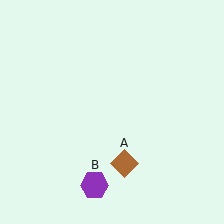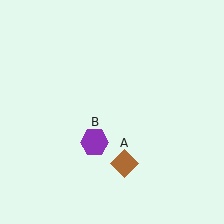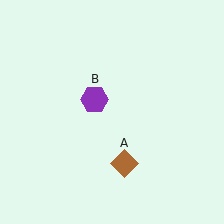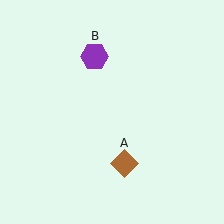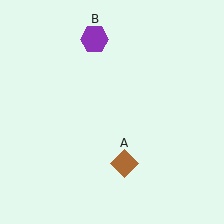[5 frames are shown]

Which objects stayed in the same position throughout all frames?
Brown diamond (object A) remained stationary.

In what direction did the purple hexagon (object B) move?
The purple hexagon (object B) moved up.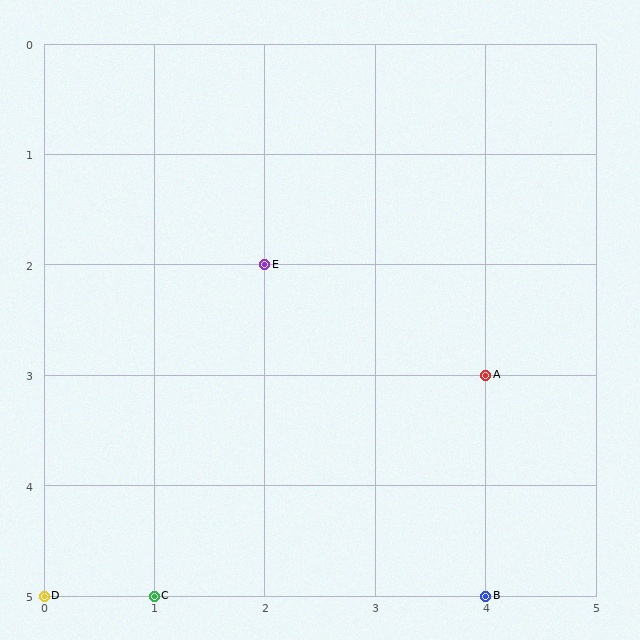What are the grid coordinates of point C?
Point C is at grid coordinates (1, 5).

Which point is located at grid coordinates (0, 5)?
Point D is at (0, 5).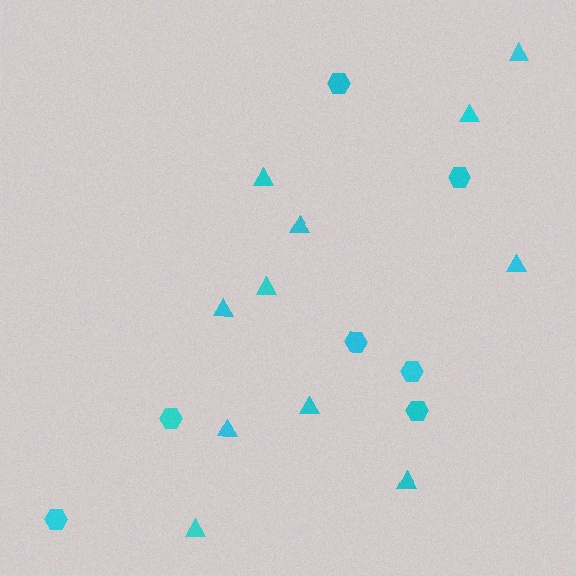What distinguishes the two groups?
There are 2 groups: one group of triangles (11) and one group of hexagons (7).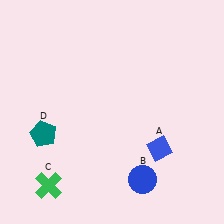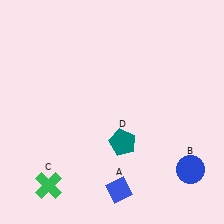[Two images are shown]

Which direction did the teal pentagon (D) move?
The teal pentagon (D) moved right.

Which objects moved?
The objects that moved are: the blue diamond (A), the blue circle (B), the teal pentagon (D).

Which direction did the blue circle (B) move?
The blue circle (B) moved right.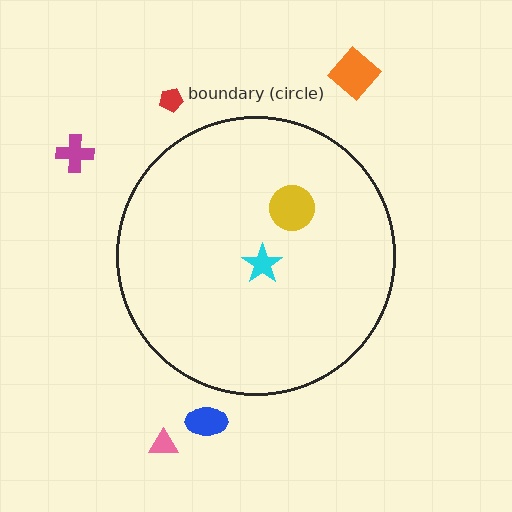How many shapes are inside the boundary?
2 inside, 5 outside.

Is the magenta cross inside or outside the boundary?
Outside.